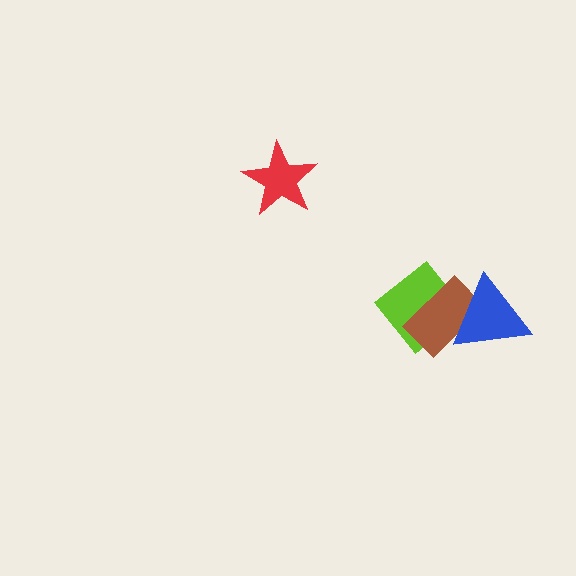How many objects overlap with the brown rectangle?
2 objects overlap with the brown rectangle.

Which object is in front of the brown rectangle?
The blue triangle is in front of the brown rectangle.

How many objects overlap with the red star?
0 objects overlap with the red star.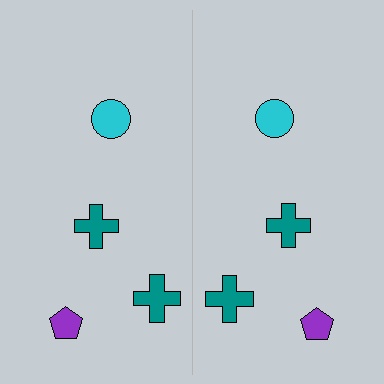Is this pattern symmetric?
Yes, this pattern has bilateral (reflection) symmetry.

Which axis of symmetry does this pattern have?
The pattern has a vertical axis of symmetry running through the center of the image.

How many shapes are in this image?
There are 8 shapes in this image.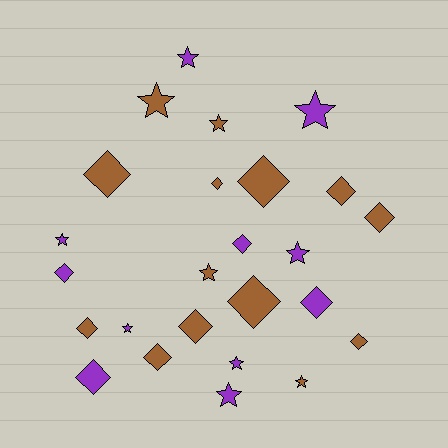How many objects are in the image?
There are 25 objects.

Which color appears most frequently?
Brown, with 14 objects.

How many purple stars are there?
There are 7 purple stars.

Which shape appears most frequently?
Diamond, with 14 objects.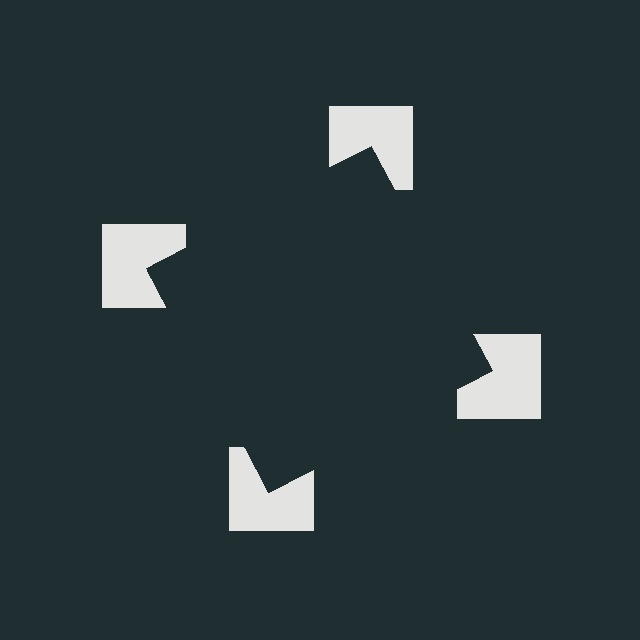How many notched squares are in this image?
There are 4 — one at each vertex of the illusory square.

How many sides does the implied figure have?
4 sides.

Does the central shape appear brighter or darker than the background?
It typically appears slightly darker than the background, even though no actual brightness change is drawn.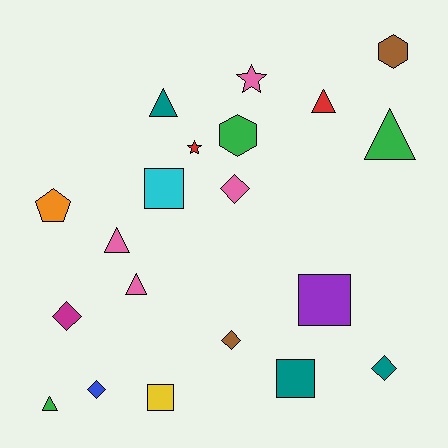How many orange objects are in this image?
There is 1 orange object.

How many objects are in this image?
There are 20 objects.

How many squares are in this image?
There are 4 squares.